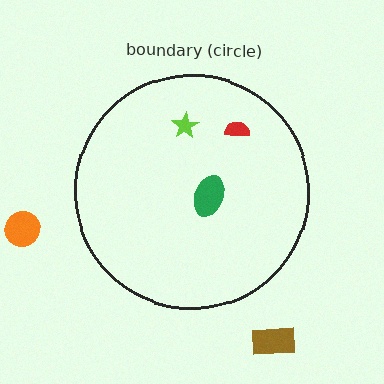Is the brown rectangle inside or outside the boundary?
Outside.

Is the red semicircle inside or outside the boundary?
Inside.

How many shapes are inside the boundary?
3 inside, 2 outside.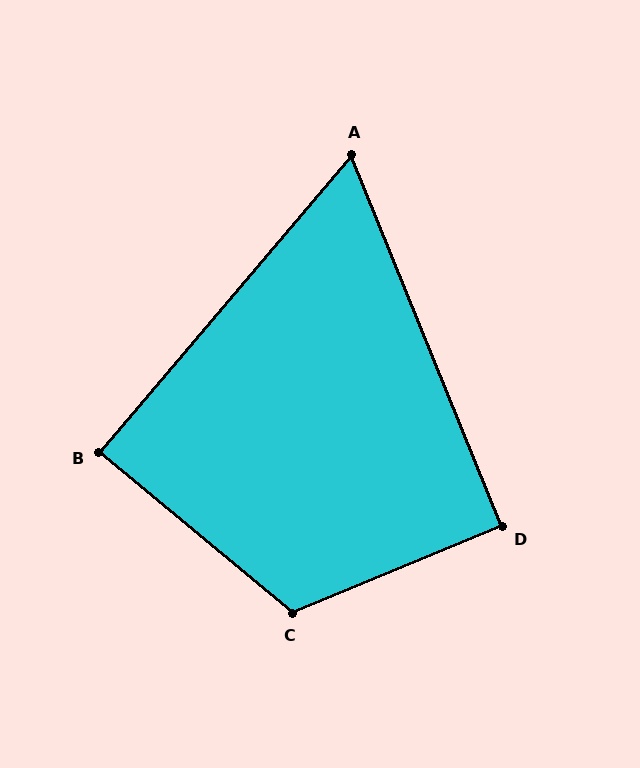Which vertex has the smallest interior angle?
A, at approximately 62 degrees.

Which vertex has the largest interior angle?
C, at approximately 118 degrees.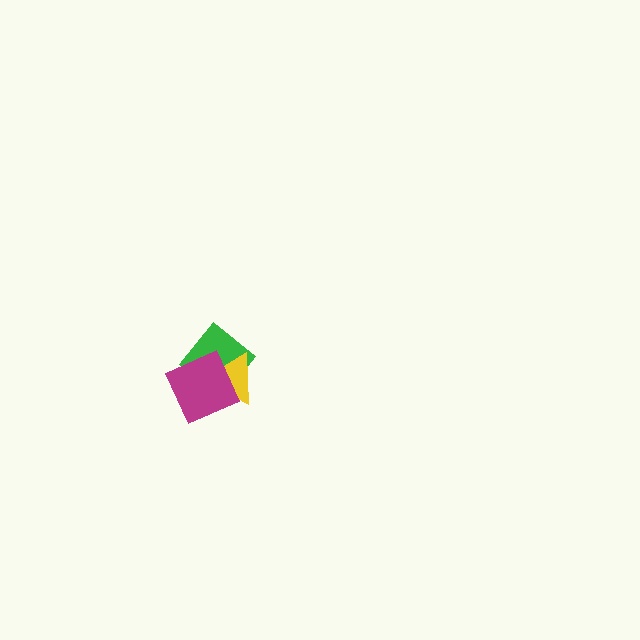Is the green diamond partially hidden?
Yes, it is partially covered by another shape.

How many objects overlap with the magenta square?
2 objects overlap with the magenta square.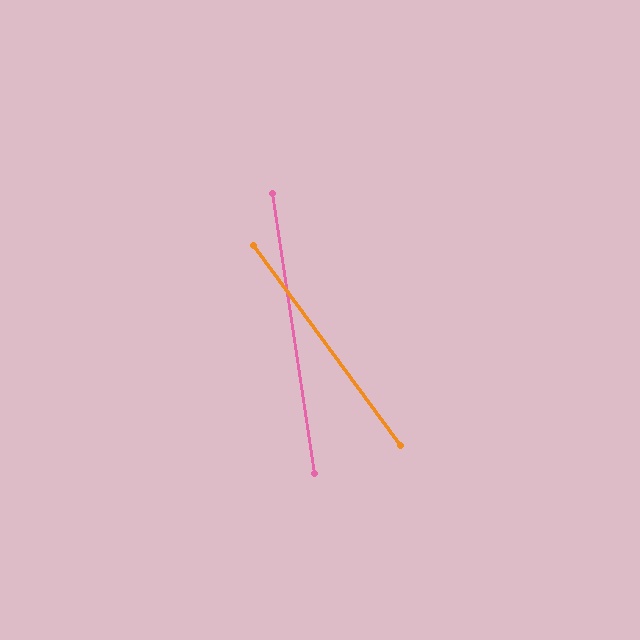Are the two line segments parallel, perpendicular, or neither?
Neither parallel nor perpendicular — they differ by about 28°.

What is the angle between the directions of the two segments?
Approximately 28 degrees.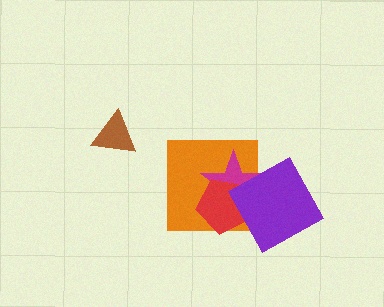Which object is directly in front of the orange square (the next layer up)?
The magenta star is directly in front of the orange square.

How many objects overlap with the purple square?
3 objects overlap with the purple square.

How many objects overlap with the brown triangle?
0 objects overlap with the brown triangle.